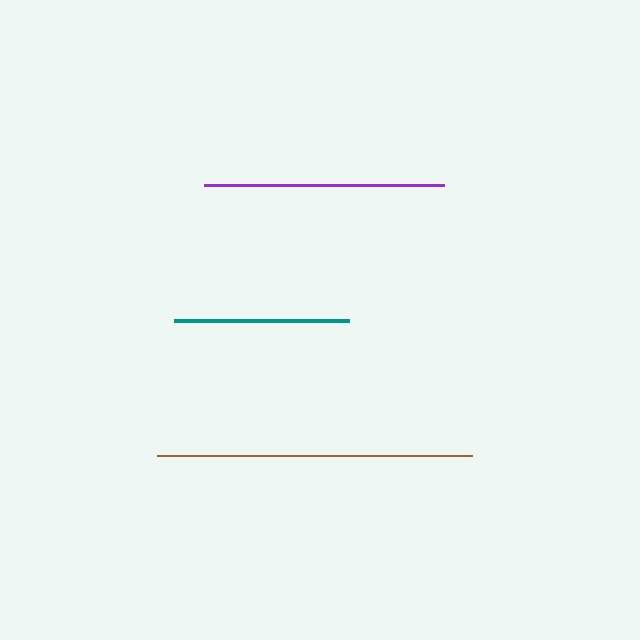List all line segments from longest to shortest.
From longest to shortest: brown, purple, teal.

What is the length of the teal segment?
The teal segment is approximately 175 pixels long.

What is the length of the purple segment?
The purple segment is approximately 240 pixels long.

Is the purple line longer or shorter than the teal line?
The purple line is longer than the teal line.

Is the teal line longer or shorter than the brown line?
The brown line is longer than the teal line.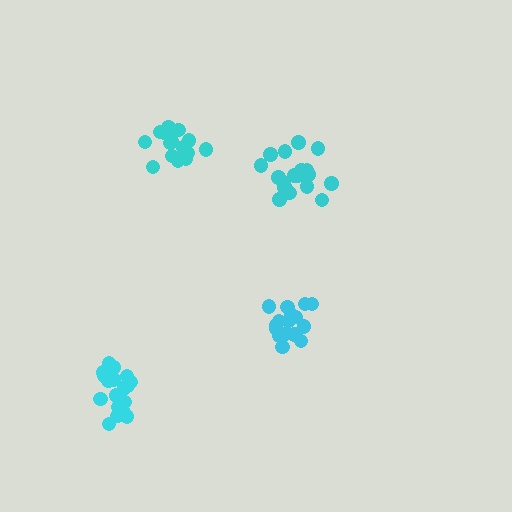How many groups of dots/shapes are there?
There are 4 groups.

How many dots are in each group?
Group 1: 16 dots, Group 2: 17 dots, Group 3: 20 dots, Group 4: 19 dots (72 total).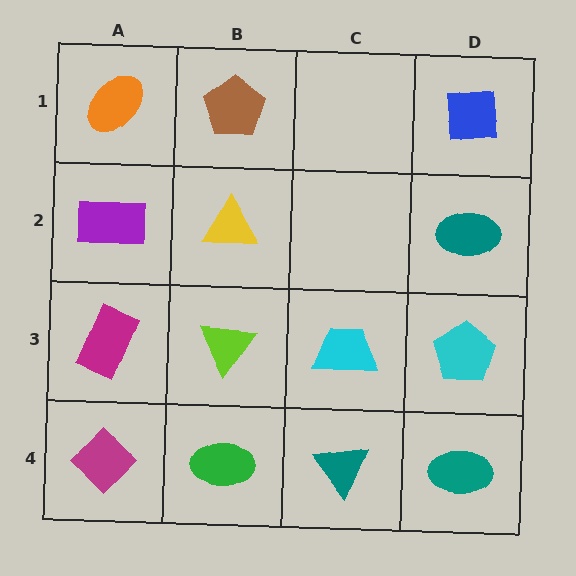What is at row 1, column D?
A blue square.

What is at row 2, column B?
A yellow triangle.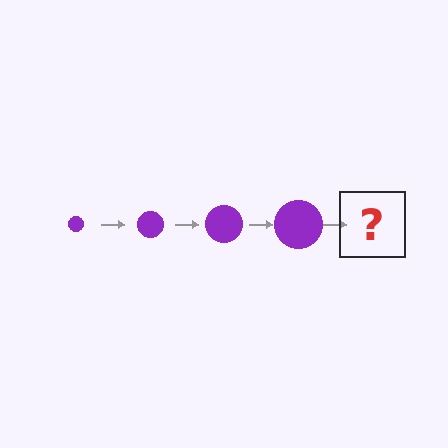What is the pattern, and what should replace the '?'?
The pattern is that the circle gets progressively larger each step. The '?' should be a purple circle, larger than the previous one.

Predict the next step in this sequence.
The next step is a purple circle, larger than the previous one.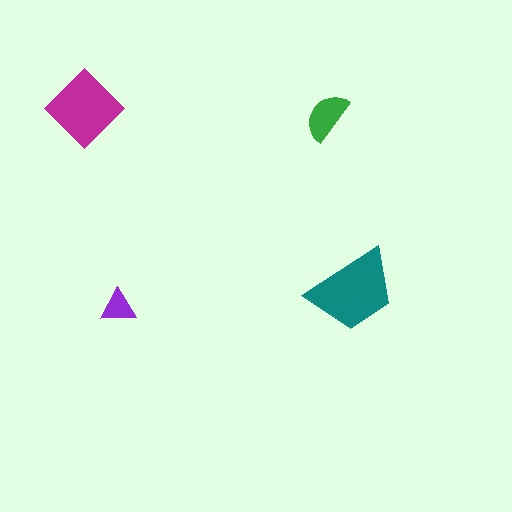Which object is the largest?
The teal trapezoid.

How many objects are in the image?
There are 4 objects in the image.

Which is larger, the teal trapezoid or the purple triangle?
The teal trapezoid.